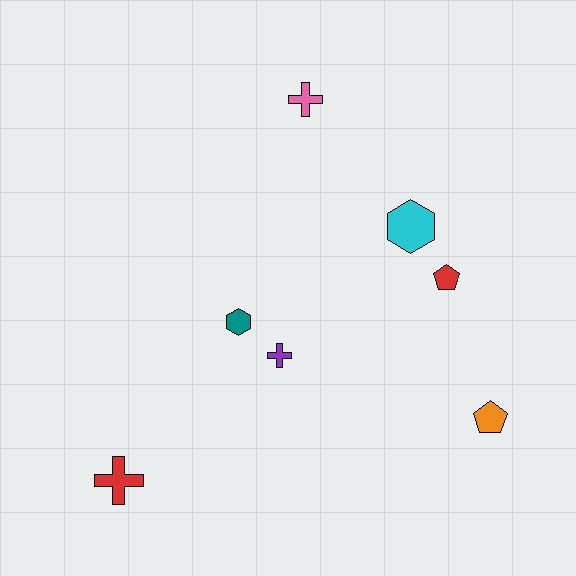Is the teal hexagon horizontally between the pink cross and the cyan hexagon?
No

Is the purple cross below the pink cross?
Yes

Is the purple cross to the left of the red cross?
No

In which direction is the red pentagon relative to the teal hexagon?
The red pentagon is to the right of the teal hexagon.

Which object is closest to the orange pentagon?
The red pentagon is closest to the orange pentagon.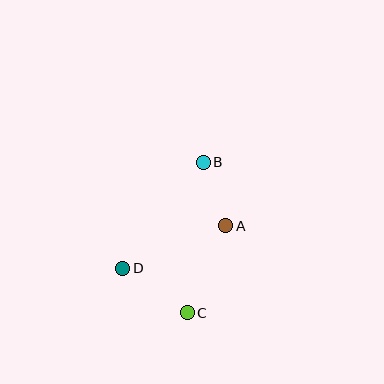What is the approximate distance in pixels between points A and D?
The distance between A and D is approximately 112 pixels.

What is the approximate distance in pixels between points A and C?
The distance between A and C is approximately 95 pixels.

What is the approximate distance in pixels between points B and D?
The distance between B and D is approximately 133 pixels.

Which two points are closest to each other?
Points A and B are closest to each other.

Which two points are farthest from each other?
Points B and C are farthest from each other.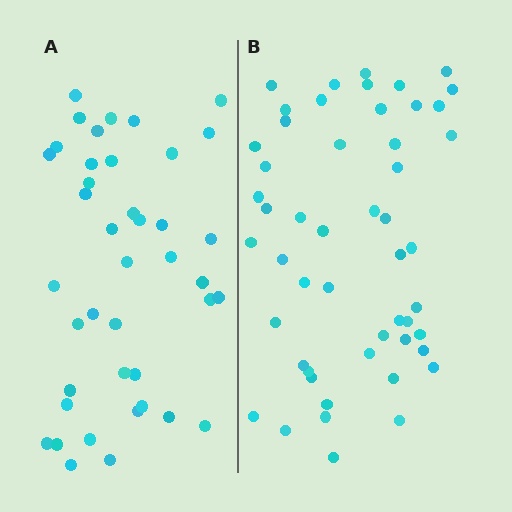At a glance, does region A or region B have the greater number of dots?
Region B (the right region) has more dots.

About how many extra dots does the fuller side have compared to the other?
Region B has roughly 10 or so more dots than region A.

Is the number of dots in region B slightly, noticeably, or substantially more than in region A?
Region B has only slightly more — the two regions are fairly close. The ratio is roughly 1.2 to 1.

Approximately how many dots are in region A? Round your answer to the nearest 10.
About 40 dots. (The exact count is 41, which rounds to 40.)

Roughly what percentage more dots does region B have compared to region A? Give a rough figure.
About 25% more.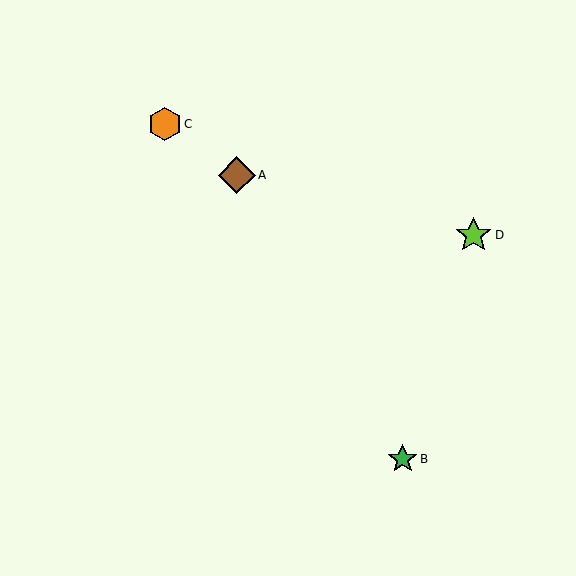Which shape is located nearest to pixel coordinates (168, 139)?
The orange hexagon (labeled C) at (165, 124) is nearest to that location.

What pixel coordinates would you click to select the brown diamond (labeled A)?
Click at (237, 175) to select the brown diamond A.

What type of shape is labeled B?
Shape B is a green star.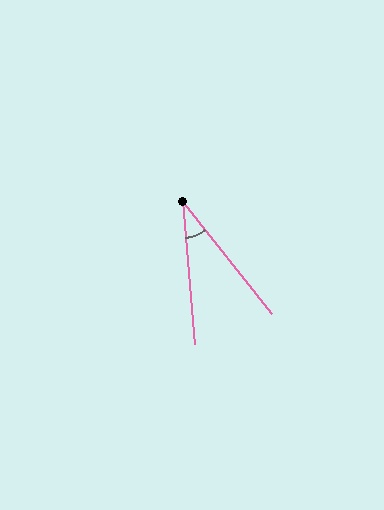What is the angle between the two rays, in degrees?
Approximately 34 degrees.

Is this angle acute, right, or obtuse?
It is acute.